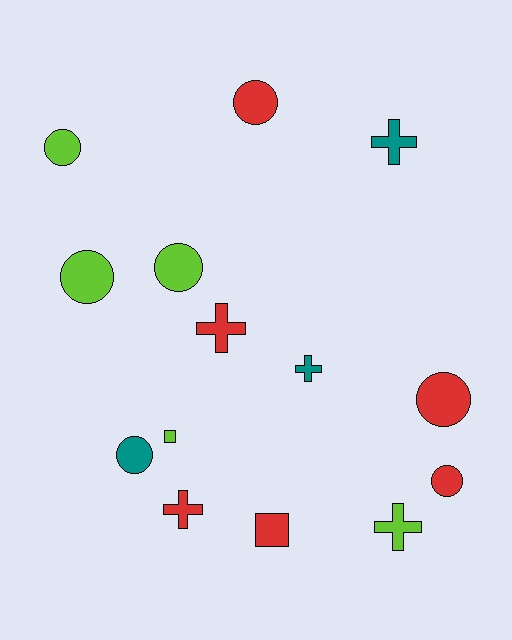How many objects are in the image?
There are 14 objects.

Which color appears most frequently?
Red, with 6 objects.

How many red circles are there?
There are 3 red circles.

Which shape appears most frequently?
Circle, with 7 objects.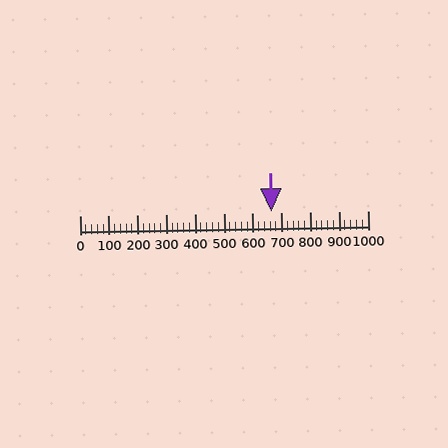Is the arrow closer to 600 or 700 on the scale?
The arrow is closer to 700.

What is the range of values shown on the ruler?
The ruler shows values from 0 to 1000.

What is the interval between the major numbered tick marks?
The major tick marks are spaced 100 units apart.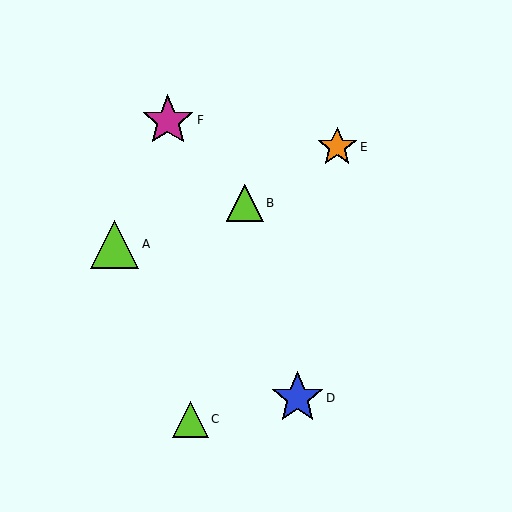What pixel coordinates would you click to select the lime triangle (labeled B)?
Click at (245, 203) to select the lime triangle B.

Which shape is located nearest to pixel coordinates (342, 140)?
The orange star (labeled E) at (337, 147) is nearest to that location.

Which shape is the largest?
The magenta star (labeled F) is the largest.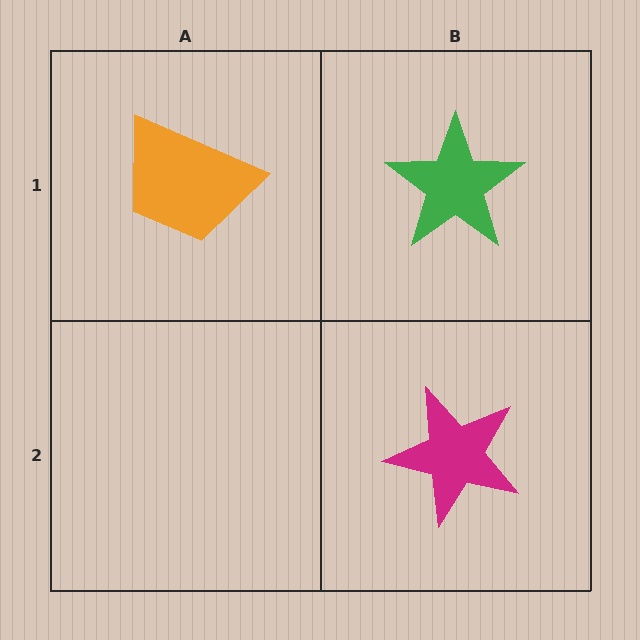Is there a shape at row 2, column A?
No, that cell is empty.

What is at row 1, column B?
A green star.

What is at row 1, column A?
An orange trapezoid.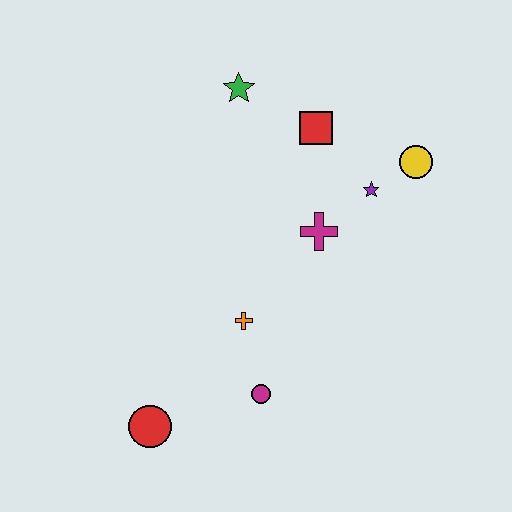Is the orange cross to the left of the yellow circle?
Yes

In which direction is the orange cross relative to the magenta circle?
The orange cross is above the magenta circle.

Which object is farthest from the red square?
The red circle is farthest from the red square.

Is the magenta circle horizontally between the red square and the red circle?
Yes